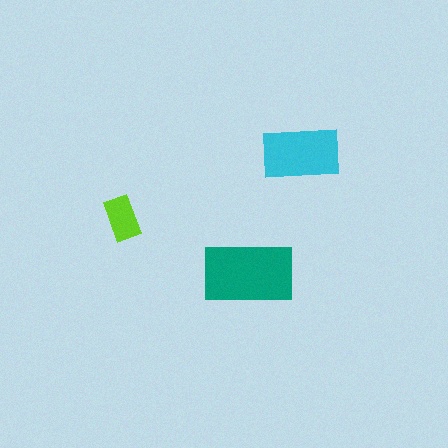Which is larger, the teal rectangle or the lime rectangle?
The teal one.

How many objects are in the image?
There are 3 objects in the image.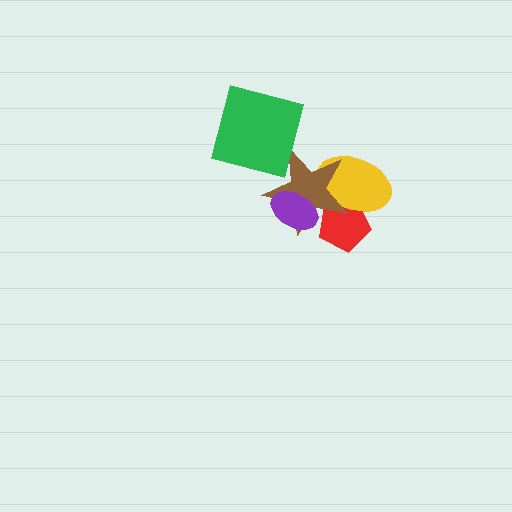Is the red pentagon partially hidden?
Yes, it is partially covered by another shape.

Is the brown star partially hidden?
Yes, it is partially covered by another shape.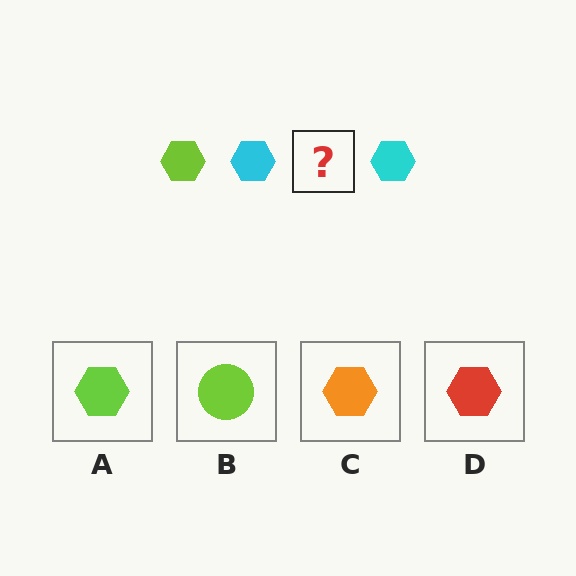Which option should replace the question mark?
Option A.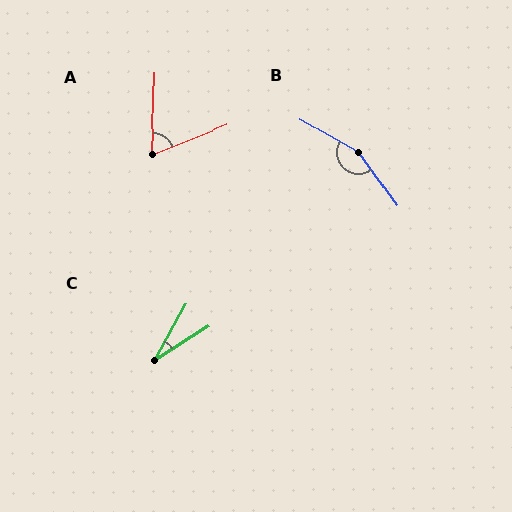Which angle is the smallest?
C, at approximately 29 degrees.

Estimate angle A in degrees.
Approximately 66 degrees.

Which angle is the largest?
B, at approximately 155 degrees.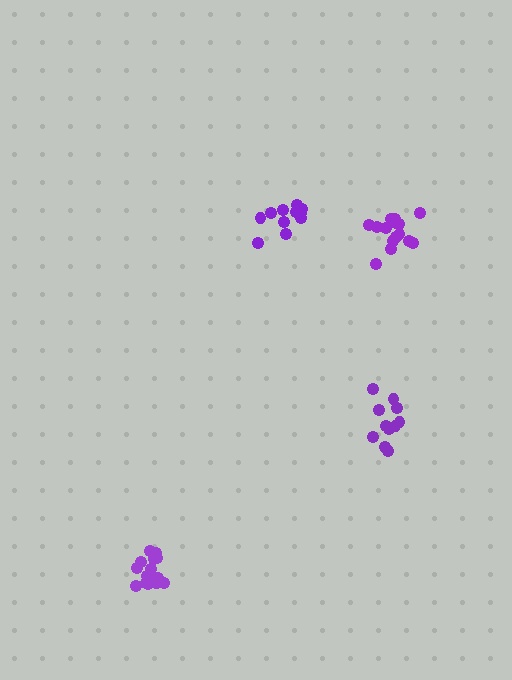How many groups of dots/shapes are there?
There are 4 groups.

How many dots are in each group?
Group 1: 15 dots, Group 2: 11 dots, Group 3: 14 dots, Group 4: 11 dots (51 total).